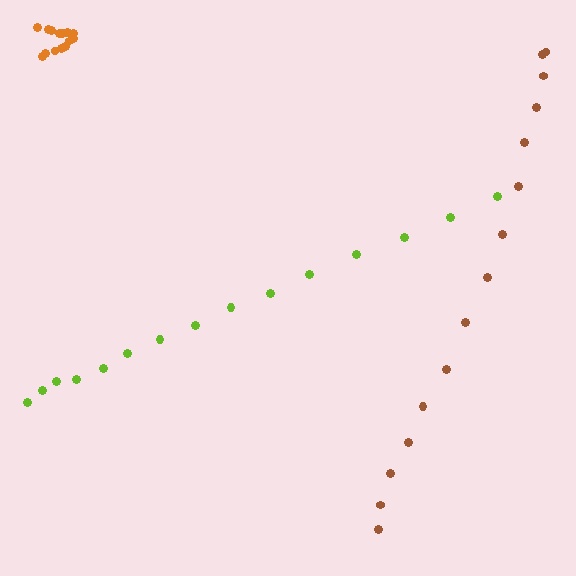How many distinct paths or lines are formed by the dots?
There are 3 distinct paths.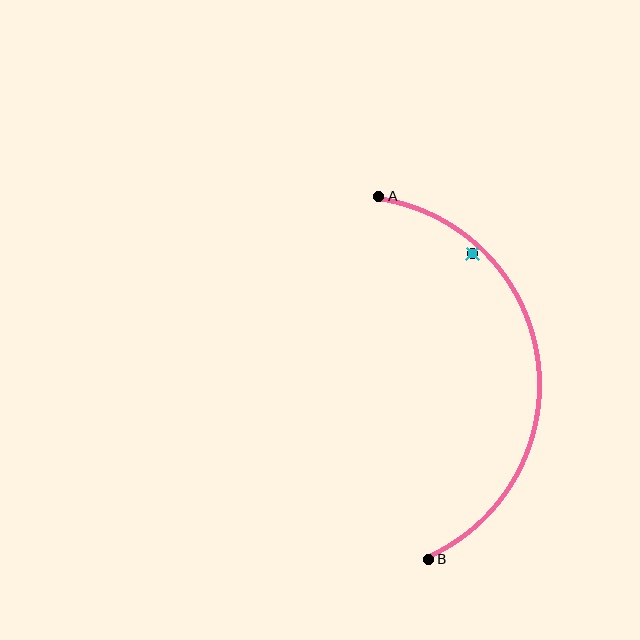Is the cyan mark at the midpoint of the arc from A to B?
No — the cyan mark does not lie on the arc at all. It sits slightly inside the curve.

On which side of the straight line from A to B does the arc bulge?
The arc bulges to the right of the straight line connecting A and B.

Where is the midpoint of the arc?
The arc midpoint is the point on the curve farthest from the straight line joining A and B. It sits to the right of that line.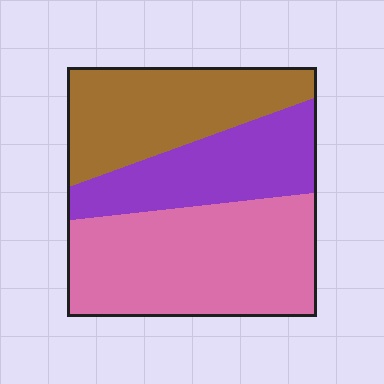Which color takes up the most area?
Pink, at roughly 45%.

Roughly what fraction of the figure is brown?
Brown takes up about one third (1/3) of the figure.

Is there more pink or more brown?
Pink.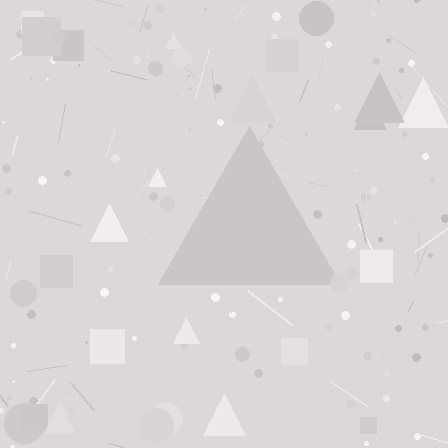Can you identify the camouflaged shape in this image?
The camouflaged shape is a triangle.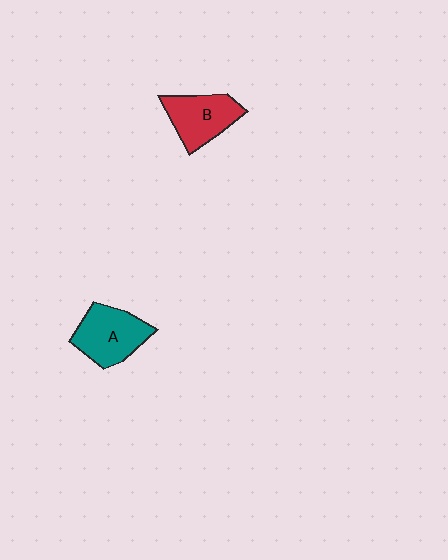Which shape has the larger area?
Shape A (teal).